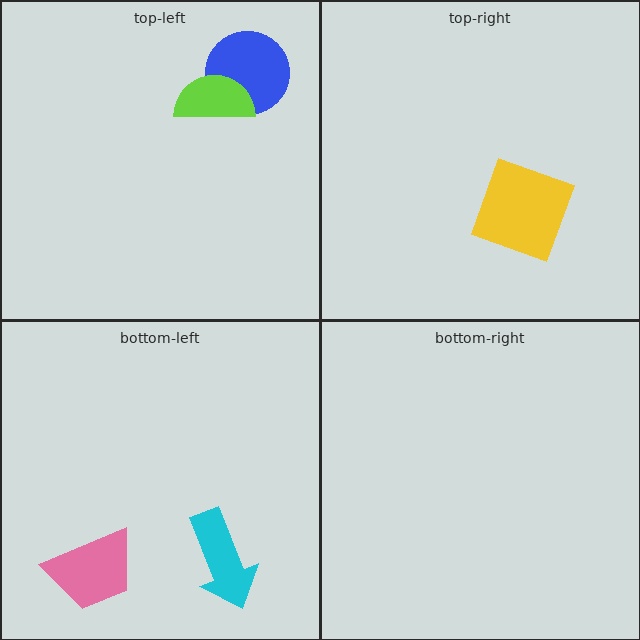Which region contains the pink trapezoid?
The bottom-left region.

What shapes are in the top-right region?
The yellow square.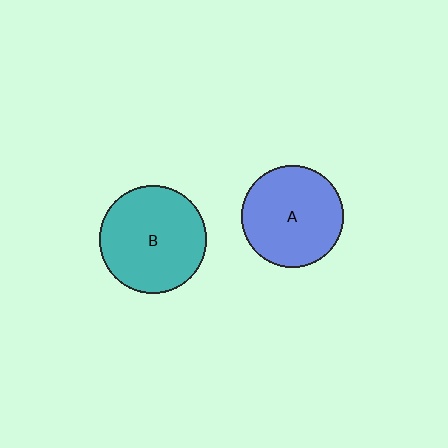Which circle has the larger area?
Circle B (teal).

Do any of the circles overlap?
No, none of the circles overlap.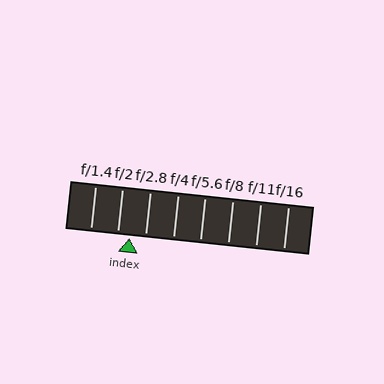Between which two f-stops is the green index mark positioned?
The index mark is between f/2 and f/2.8.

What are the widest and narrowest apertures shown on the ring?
The widest aperture shown is f/1.4 and the narrowest is f/16.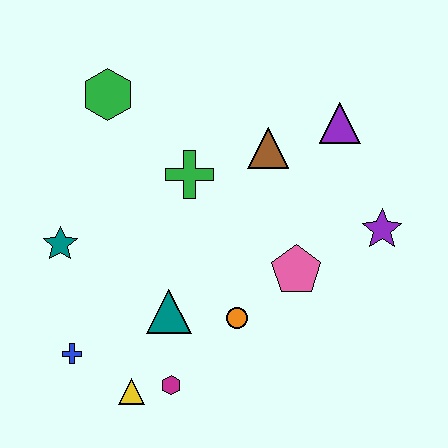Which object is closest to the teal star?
The blue cross is closest to the teal star.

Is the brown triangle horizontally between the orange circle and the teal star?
No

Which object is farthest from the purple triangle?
The blue cross is farthest from the purple triangle.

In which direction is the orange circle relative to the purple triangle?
The orange circle is below the purple triangle.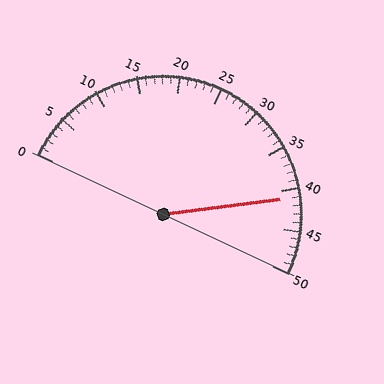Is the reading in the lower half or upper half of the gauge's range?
The reading is in the upper half of the range (0 to 50).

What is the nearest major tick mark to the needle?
The nearest major tick mark is 40.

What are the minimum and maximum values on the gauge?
The gauge ranges from 0 to 50.